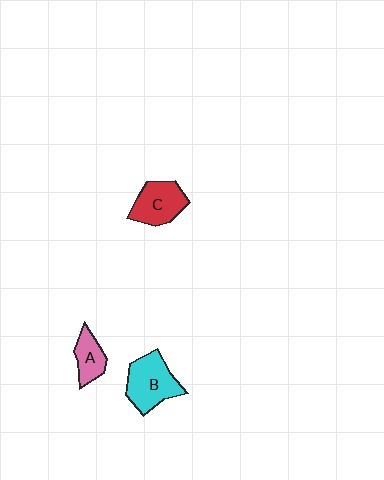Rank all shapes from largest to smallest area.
From largest to smallest: B (cyan), C (red), A (pink).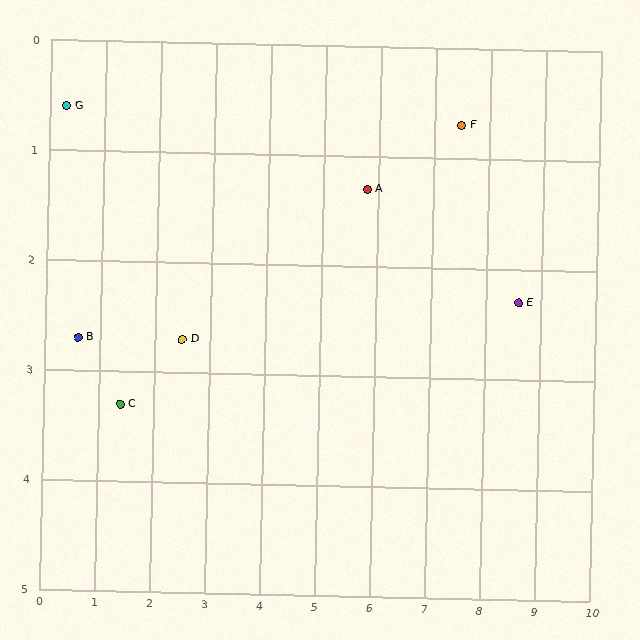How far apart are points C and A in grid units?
Points C and A are about 4.8 grid units apart.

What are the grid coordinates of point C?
Point C is at approximately (1.4, 3.3).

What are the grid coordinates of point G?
Point G is at approximately (0.3, 0.6).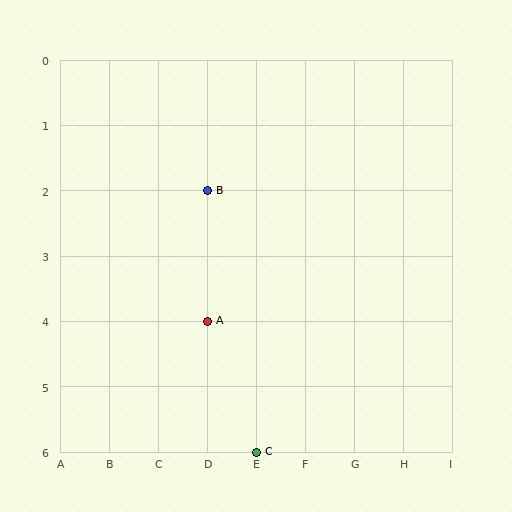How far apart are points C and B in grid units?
Points C and B are 1 column and 4 rows apart (about 4.1 grid units diagonally).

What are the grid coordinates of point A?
Point A is at grid coordinates (D, 4).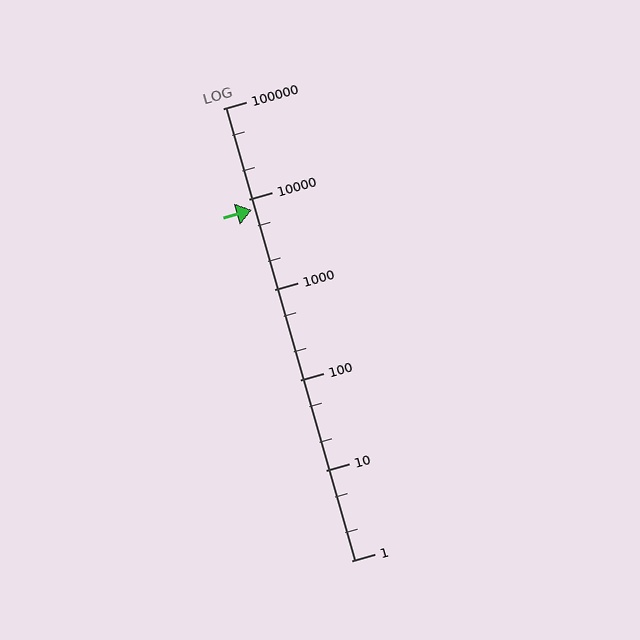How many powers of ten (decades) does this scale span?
The scale spans 5 decades, from 1 to 100000.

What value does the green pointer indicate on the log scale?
The pointer indicates approximately 7500.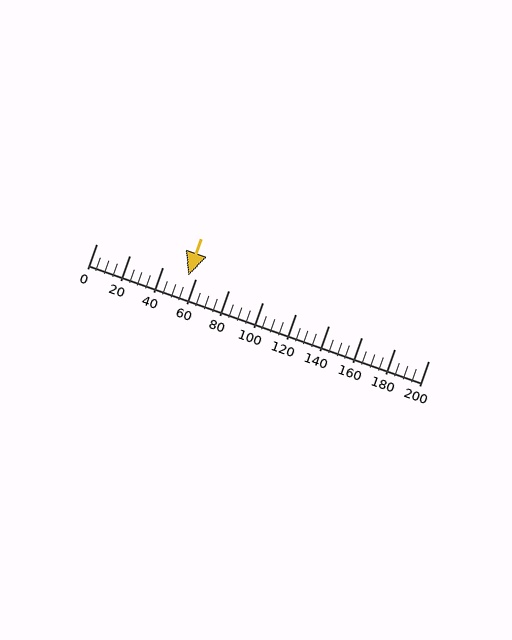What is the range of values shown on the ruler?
The ruler shows values from 0 to 200.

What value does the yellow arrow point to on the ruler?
The yellow arrow points to approximately 56.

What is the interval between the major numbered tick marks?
The major tick marks are spaced 20 units apart.